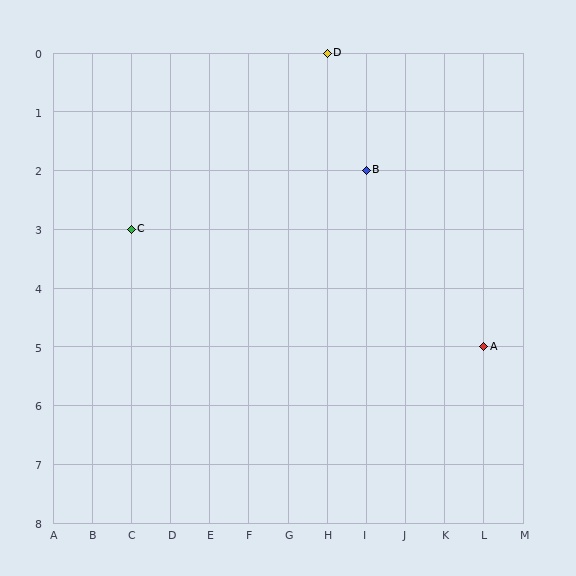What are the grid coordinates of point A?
Point A is at grid coordinates (L, 5).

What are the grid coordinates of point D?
Point D is at grid coordinates (H, 0).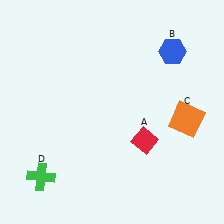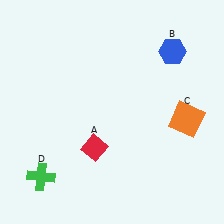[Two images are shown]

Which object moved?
The red diamond (A) moved left.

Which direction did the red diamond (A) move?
The red diamond (A) moved left.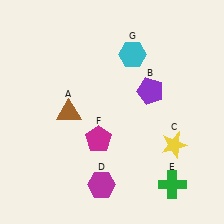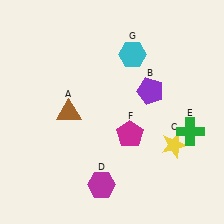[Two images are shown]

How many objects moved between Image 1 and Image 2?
2 objects moved between the two images.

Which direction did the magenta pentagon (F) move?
The magenta pentagon (F) moved right.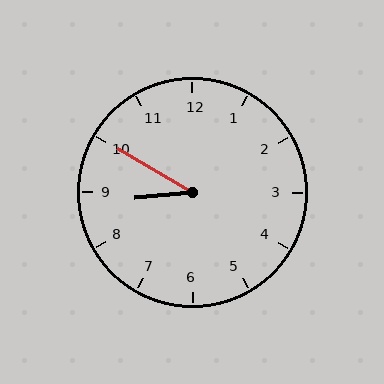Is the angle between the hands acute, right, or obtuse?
It is acute.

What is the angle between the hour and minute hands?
Approximately 35 degrees.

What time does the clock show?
8:50.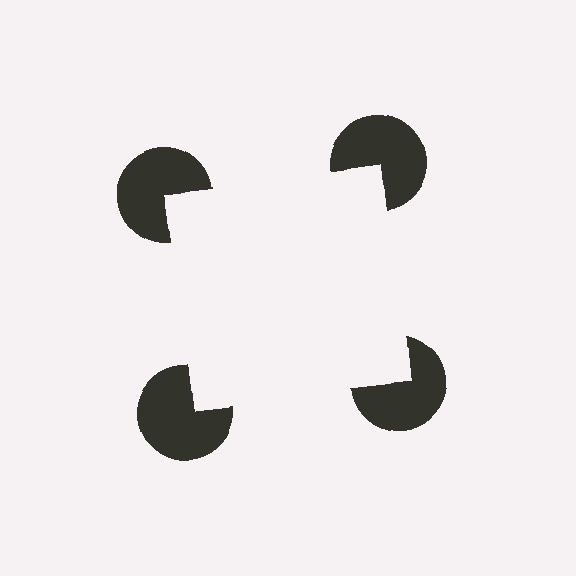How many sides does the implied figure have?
4 sides.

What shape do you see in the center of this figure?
An illusory square — its edges are inferred from the aligned wedge cuts in the pac-man discs, not physically drawn.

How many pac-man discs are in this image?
There are 4 — one at each vertex of the illusory square.